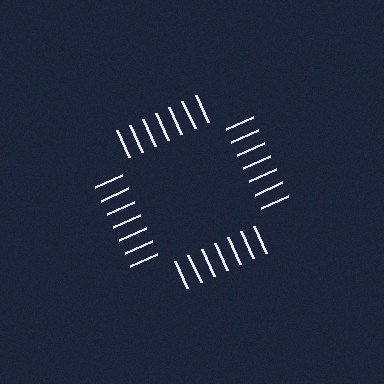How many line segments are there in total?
28 — 7 along each of the 4 edges.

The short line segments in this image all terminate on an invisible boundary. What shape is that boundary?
An illusory square — the line segments terminate on its edges but no continuous stroke is drawn.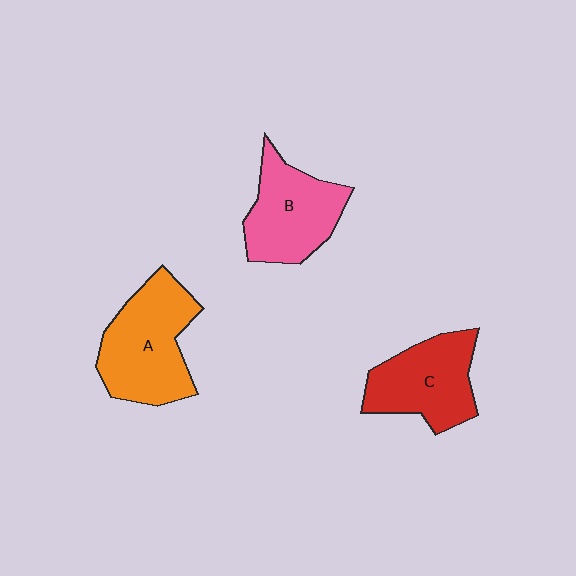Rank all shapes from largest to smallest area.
From largest to smallest: A (orange), B (pink), C (red).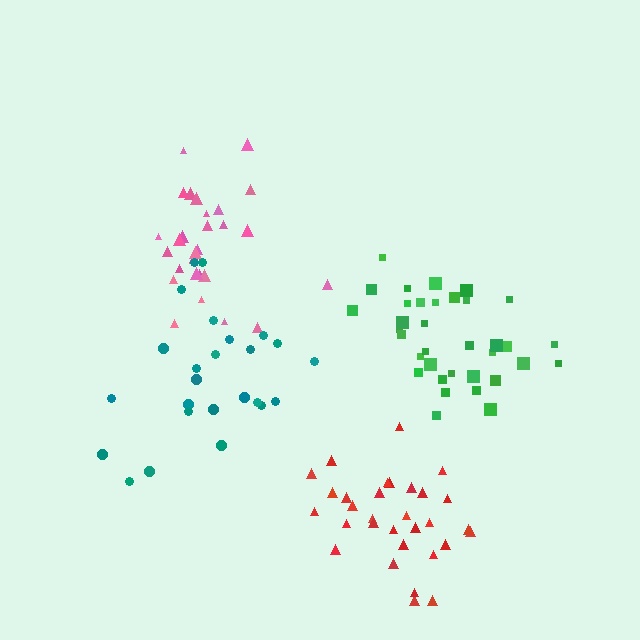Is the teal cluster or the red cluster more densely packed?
Red.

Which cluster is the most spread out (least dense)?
Teal.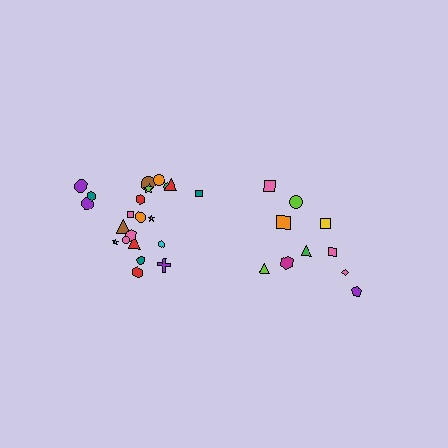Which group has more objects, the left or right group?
The left group.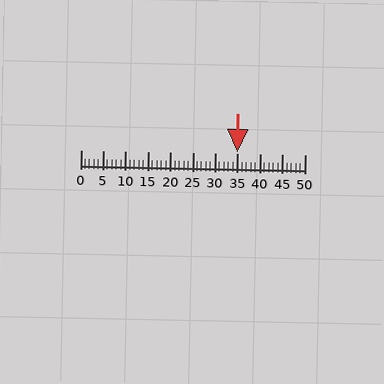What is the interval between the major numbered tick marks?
The major tick marks are spaced 5 units apart.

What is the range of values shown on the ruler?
The ruler shows values from 0 to 50.